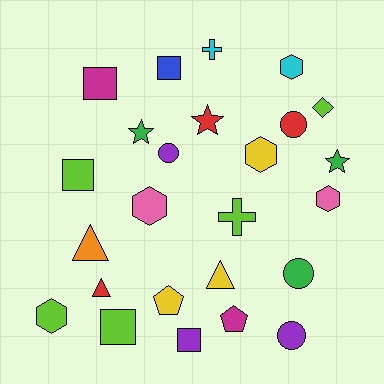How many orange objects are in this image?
There is 1 orange object.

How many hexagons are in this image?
There are 5 hexagons.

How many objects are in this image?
There are 25 objects.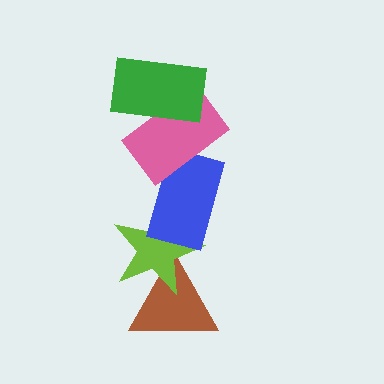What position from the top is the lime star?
The lime star is 4th from the top.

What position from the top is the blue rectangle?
The blue rectangle is 3rd from the top.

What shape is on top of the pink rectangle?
The green rectangle is on top of the pink rectangle.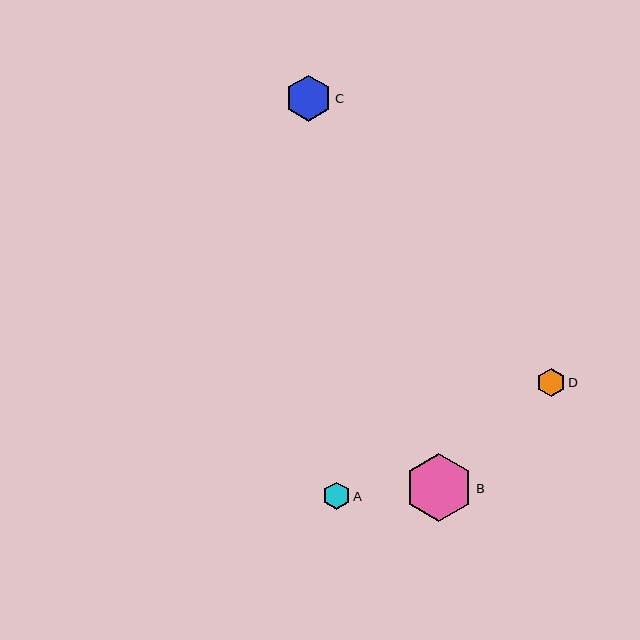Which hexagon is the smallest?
Hexagon A is the smallest with a size of approximately 28 pixels.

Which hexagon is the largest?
Hexagon B is the largest with a size of approximately 68 pixels.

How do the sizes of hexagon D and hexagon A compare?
Hexagon D and hexagon A are approximately the same size.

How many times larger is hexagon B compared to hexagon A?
Hexagon B is approximately 2.5 times the size of hexagon A.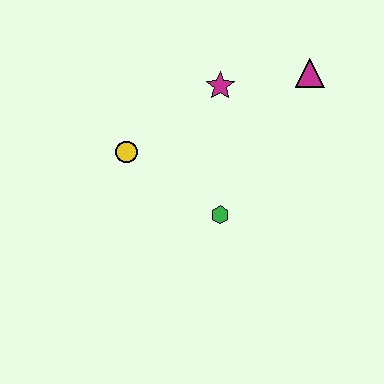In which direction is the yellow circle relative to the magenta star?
The yellow circle is to the left of the magenta star.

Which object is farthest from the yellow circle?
The magenta triangle is farthest from the yellow circle.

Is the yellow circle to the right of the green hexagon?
No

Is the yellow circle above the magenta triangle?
No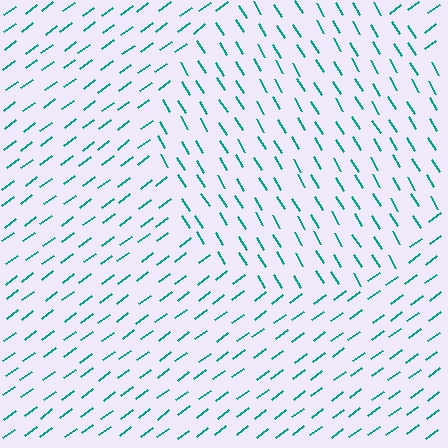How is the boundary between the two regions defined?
The boundary is defined purely by a change in line orientation (approximately 85 degrees difference). All lines are the same color and thickness.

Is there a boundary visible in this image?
Yes, there is a texture boundary formed by a change in line orientation.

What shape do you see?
I see a circle.